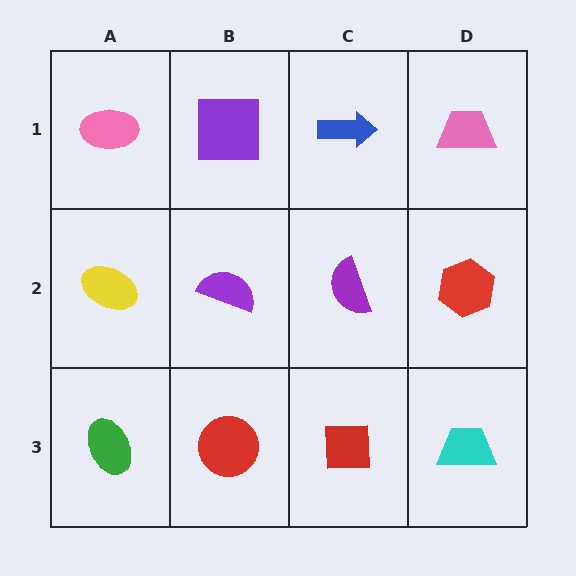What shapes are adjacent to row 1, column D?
A red hexagon (row 2, column D), a blue arrow (row 1, column C).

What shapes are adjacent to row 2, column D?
A pink trapezoid (row 1, column D), a cyan trapezoid (row 3, column D), a purple semicircle (row 2, column C).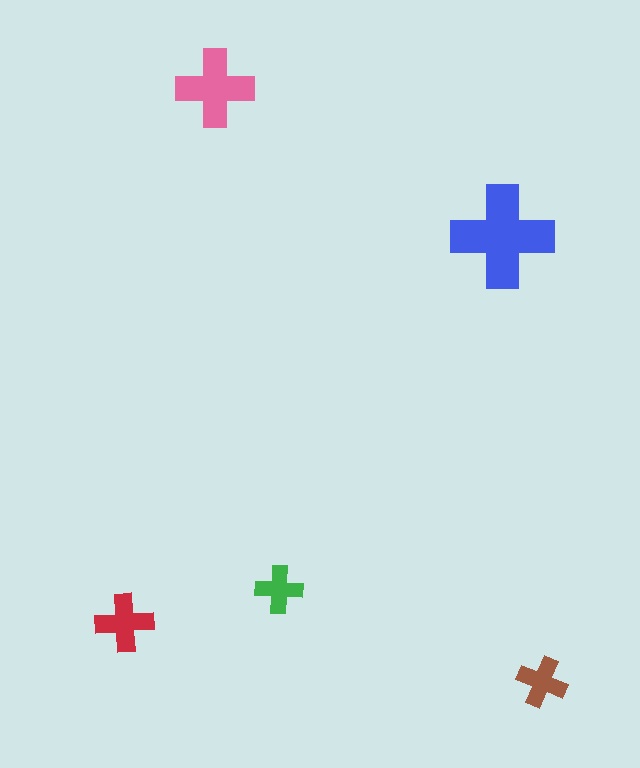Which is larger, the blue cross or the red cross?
The blue one.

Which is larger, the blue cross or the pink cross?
The blue one.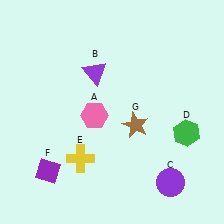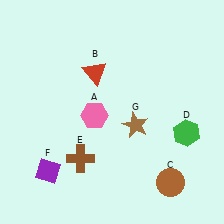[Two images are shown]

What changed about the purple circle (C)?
In Image 1, C is purple. In Image 2, it changed to brown.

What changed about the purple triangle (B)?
In Image 1, B is purple. In Image 2, it changed to red.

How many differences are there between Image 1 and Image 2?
There are 3 differences between the two images.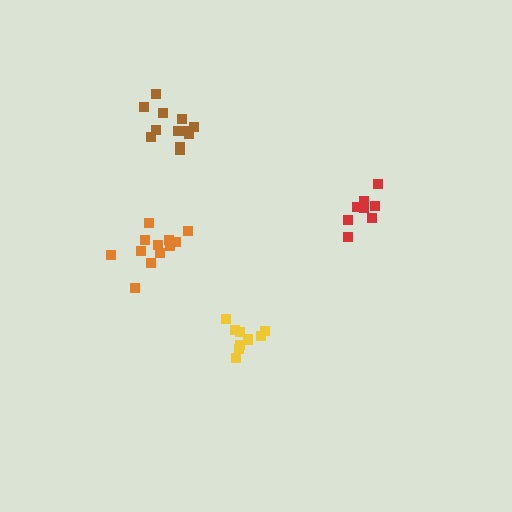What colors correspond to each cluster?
The clusters are colored: yellow, red, brown, orange.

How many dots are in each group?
Group 1: 9 dots, Group 2: 8 dots, Group 3: 12 dots, Group 4: 12 dots (41 total).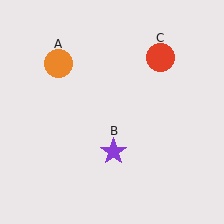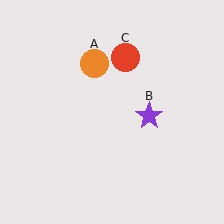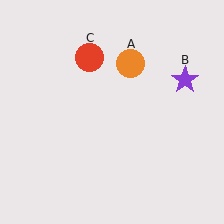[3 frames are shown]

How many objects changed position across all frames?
3 objects changed position: orange circle (object A), purple star (object B), red circle (object C).